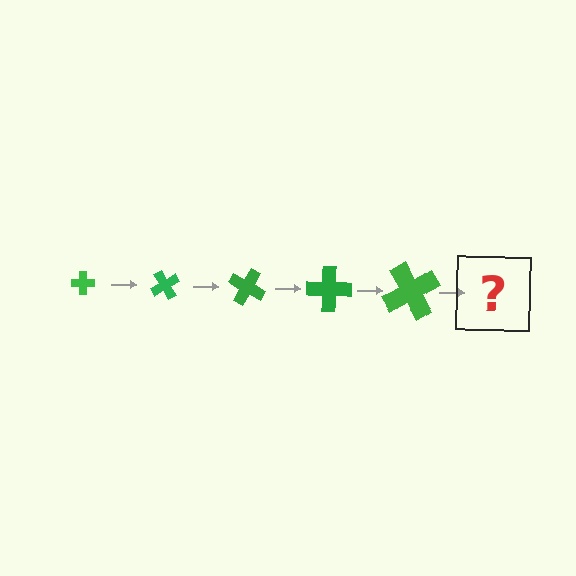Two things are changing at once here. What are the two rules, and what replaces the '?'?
The two rules are that the cross grows larger each step and it rotates 60 degrees each step. The '?' should be a cross, larger than the previous one and rotated 300 degrees from the start.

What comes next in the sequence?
The next element should be a cross, larger than the previous one and rotated 300 degrees from the start.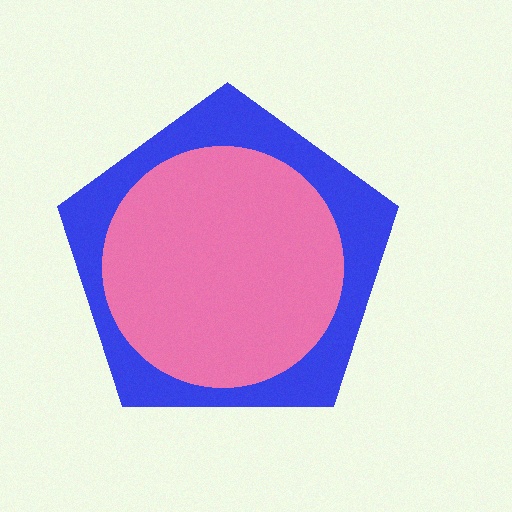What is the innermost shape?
The pink circle.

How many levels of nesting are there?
2.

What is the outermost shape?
The blue pentagon.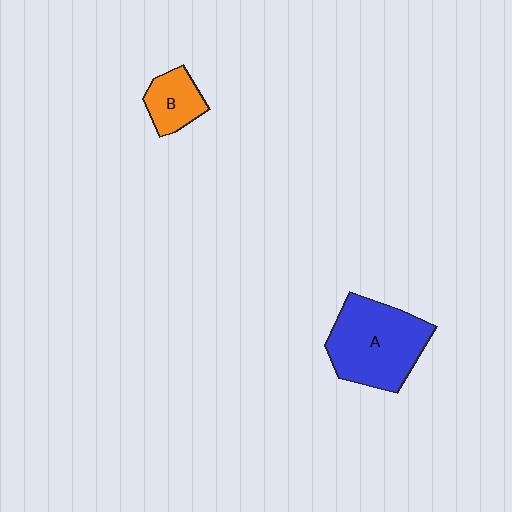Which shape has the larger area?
Shape A (blue).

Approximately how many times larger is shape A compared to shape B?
Approximately 2.5 times.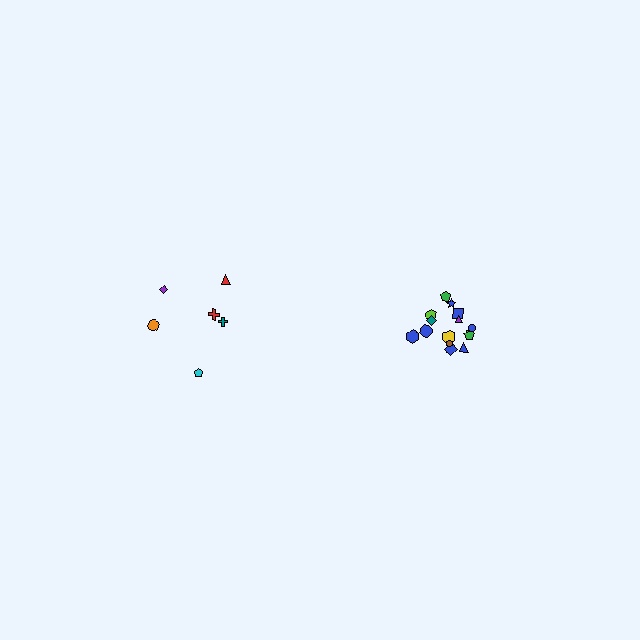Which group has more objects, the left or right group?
The right group.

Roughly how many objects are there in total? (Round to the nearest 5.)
Roughly 20 objects in total.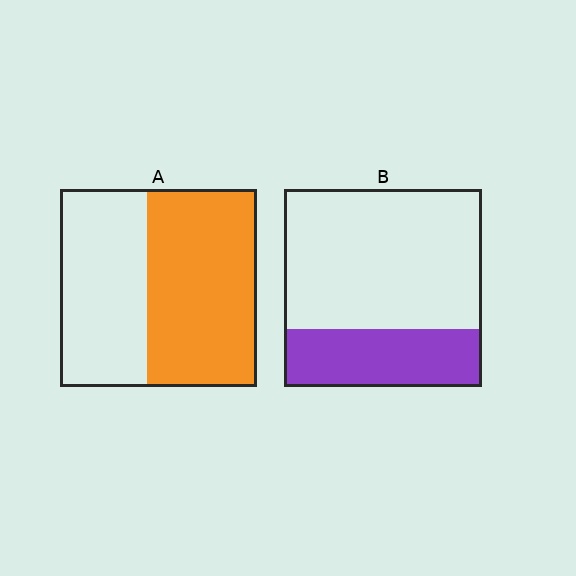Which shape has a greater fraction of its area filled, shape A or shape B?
Shape A.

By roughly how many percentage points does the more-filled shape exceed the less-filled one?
By roughly 25 percentage points (A over B).